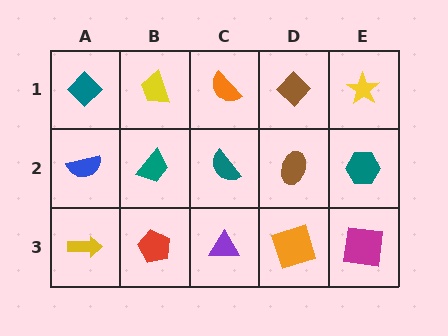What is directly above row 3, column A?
A blue semicircle.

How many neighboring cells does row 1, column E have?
2.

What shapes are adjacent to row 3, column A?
A blue semicircle (row 2, column A), a red pentagon (row 3, column B).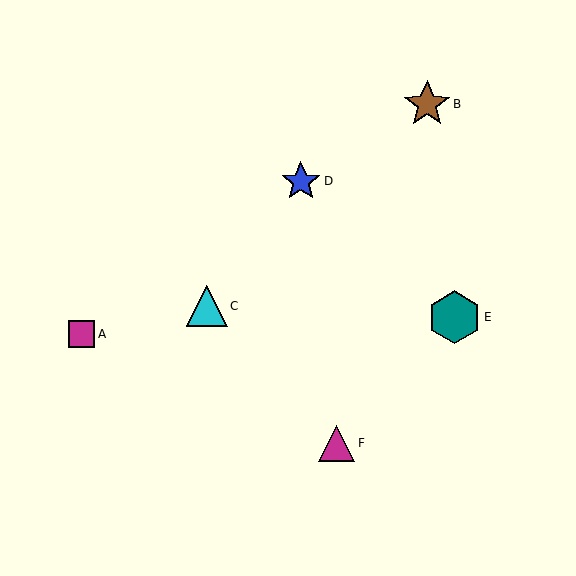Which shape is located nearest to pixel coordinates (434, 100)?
The brown star (labeled B) at (427, 104) is nearest to that location.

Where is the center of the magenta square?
The center of the magenta square is at (82, 334).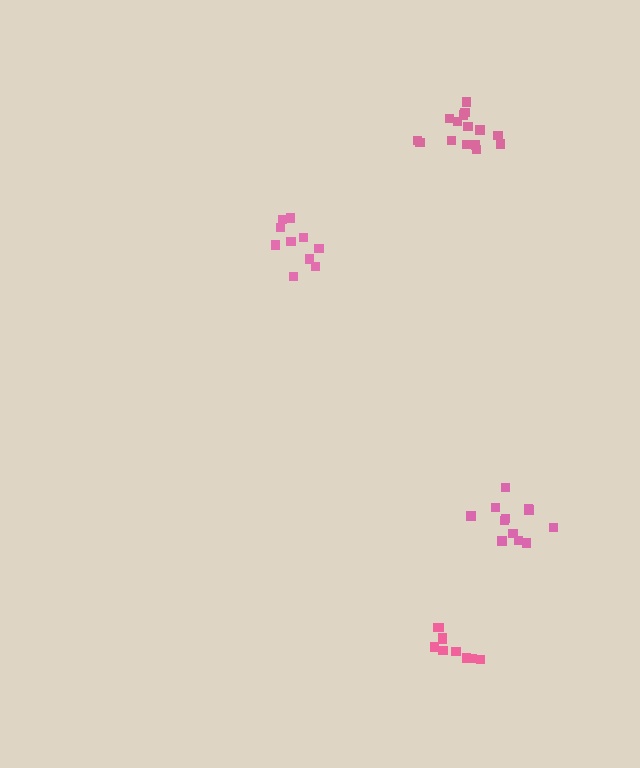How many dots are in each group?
Group 1: 15 dots, Group 2: 10 dots, Group 3: 10 dots, Group 4: 12 dots (47 total).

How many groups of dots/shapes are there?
There are 4 groups.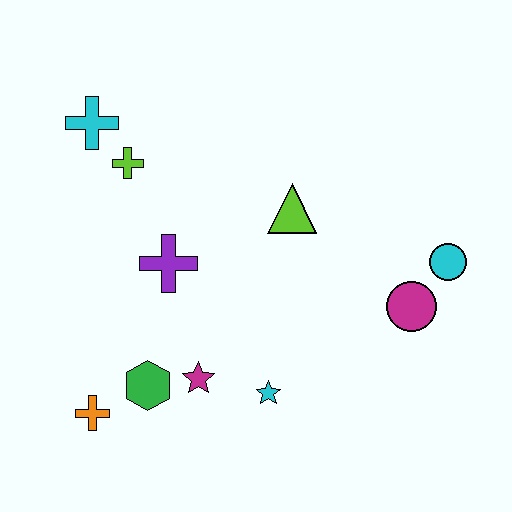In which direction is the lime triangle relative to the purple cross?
The lime triangle is to the right of the purple cross.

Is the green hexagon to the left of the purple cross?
Yes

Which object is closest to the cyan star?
The magenta star is closest to the cyan star.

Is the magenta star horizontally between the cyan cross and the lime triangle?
Yes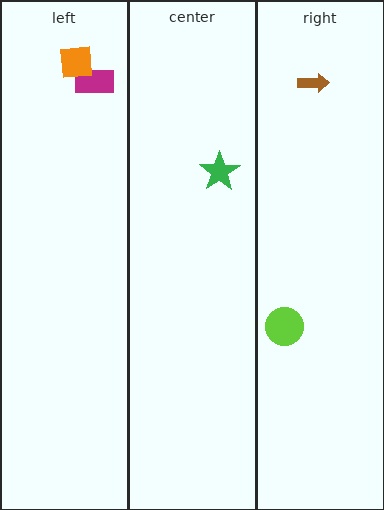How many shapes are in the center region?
1.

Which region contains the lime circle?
The right region.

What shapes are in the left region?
The magenta rectangle, the orange square.